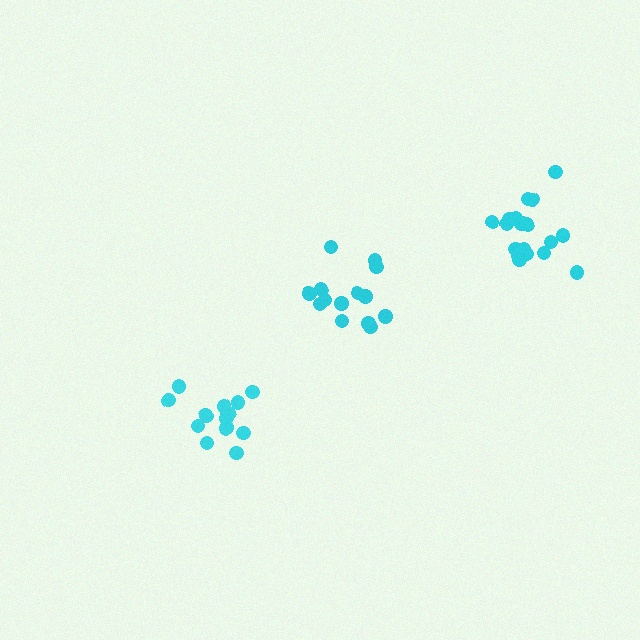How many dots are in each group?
Group 1: 19 dots, Group 2: 13 dots, Group 3: 14 dots (46 total).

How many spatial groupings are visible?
There are 3 spatial groupings.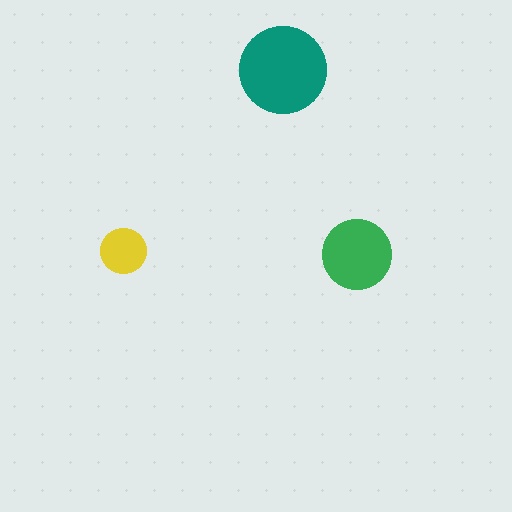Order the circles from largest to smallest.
the teal one, the green one, the yellow one.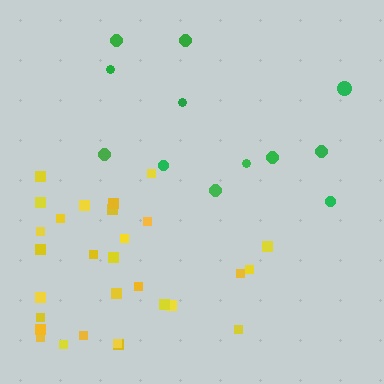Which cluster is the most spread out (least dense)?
Green.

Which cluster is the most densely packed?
Yellow.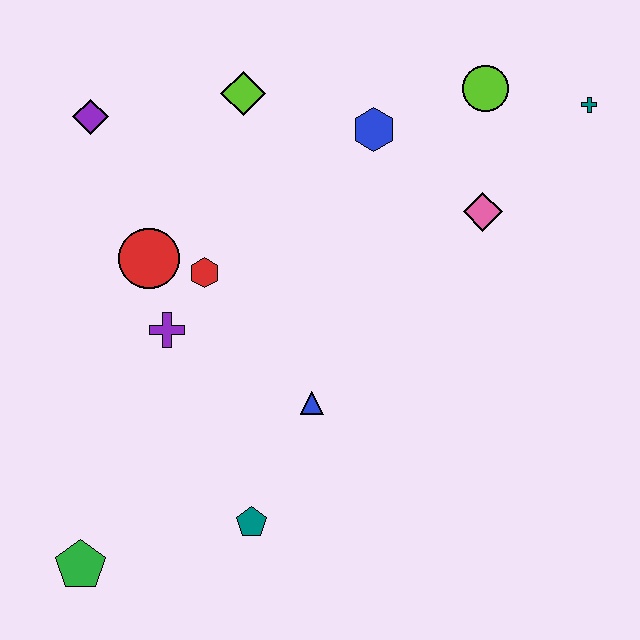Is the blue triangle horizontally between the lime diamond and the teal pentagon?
No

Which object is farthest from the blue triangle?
The teal cross is farthest from the blue triangle.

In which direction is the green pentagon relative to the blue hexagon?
The green pentagon is below the blue hexagon.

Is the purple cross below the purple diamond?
Yes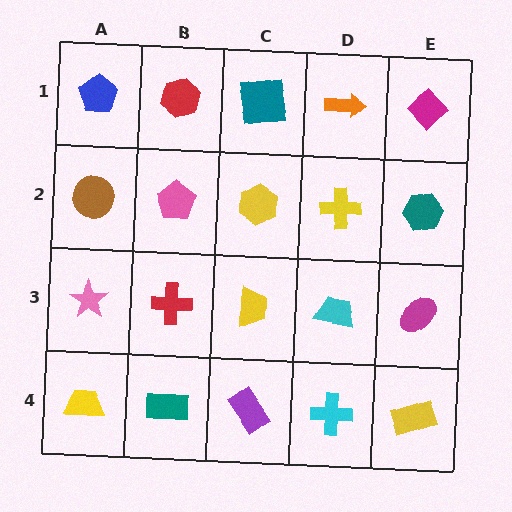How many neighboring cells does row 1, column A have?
2.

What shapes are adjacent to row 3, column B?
A pink pentagon (row 2, column B), a teal rectangle (row 4, column B), a pink star (row 3, column A), a yellow trapezoid (row 3, column C).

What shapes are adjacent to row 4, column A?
A pink star (row 3, column A), a teal rectangle (row 4, column B).